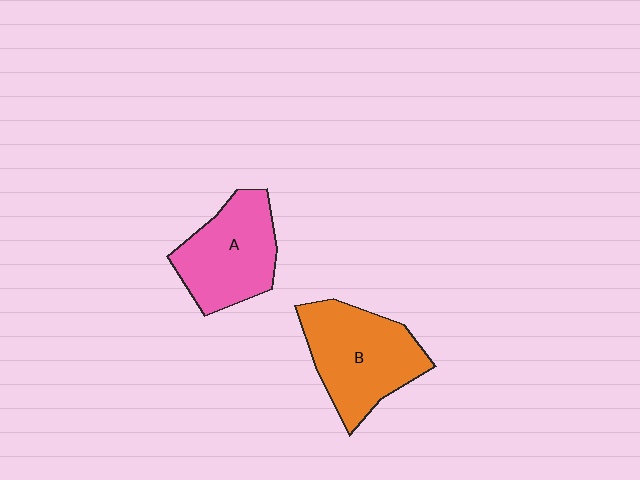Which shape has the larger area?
Shape B (orange).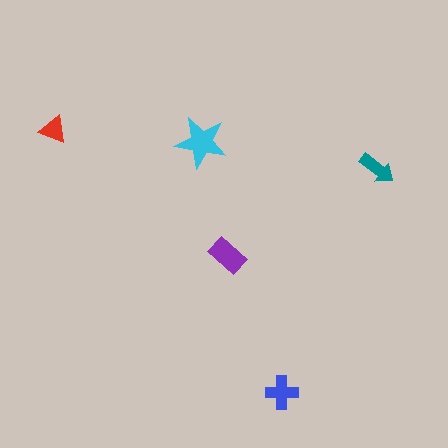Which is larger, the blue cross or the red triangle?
The blue cross.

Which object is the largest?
The cyan star.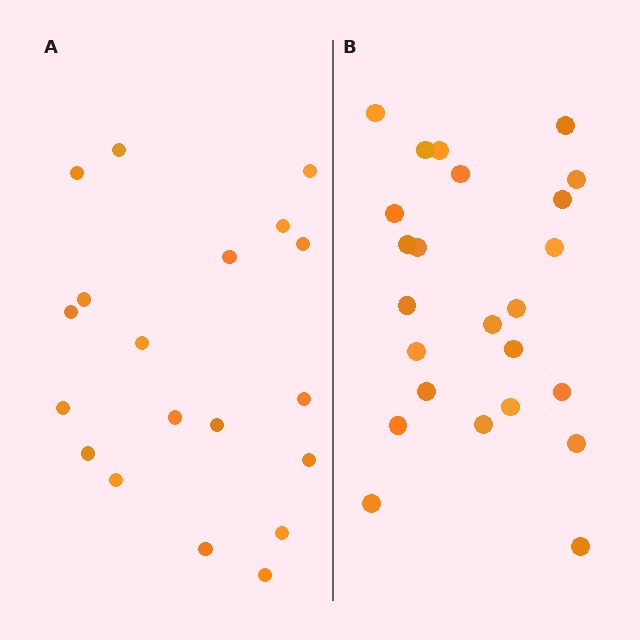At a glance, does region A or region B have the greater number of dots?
Region B (the right region) has more dots.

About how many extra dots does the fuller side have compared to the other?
Region B has about 5 more dots than region A.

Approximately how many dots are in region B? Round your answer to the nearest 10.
About 20 dots. (The exact count is 24, which rounds to 20.)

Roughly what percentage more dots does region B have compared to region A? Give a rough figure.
About 25% more.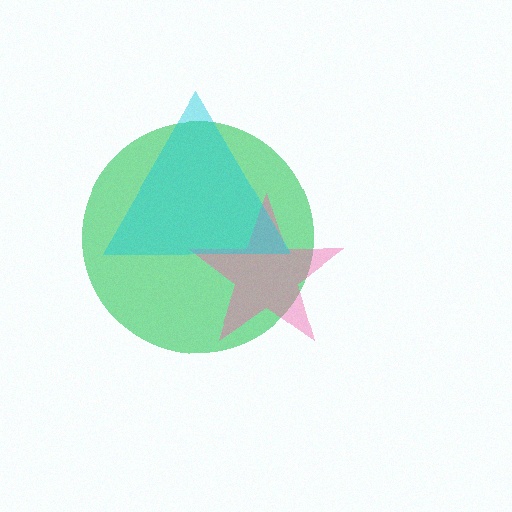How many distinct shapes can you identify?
There are 3 distinct shapes: a green circle, a pink star, a cyan triangle.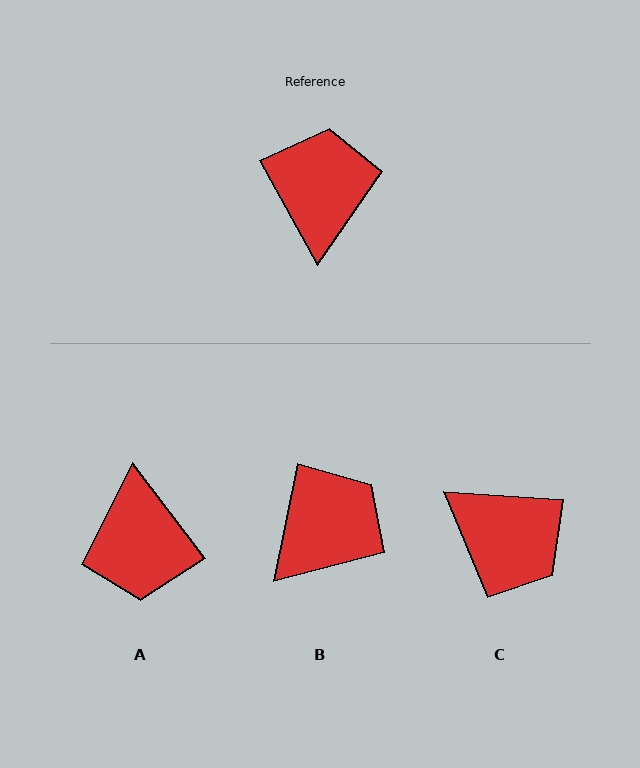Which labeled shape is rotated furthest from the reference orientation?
A, about 172 degrees away.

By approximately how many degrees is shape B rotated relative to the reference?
Approximately 41 degrees clockwise.